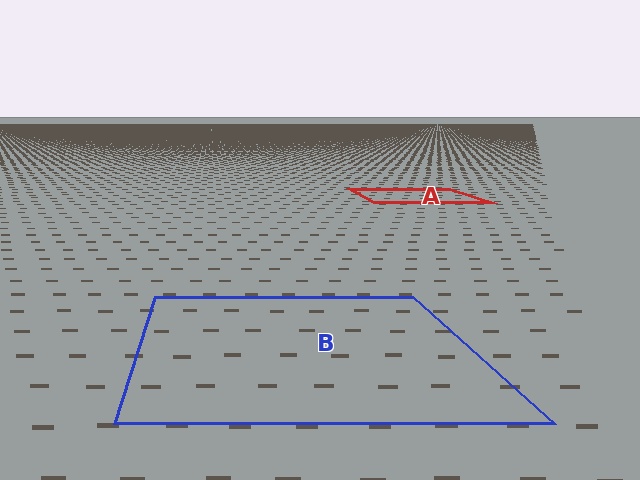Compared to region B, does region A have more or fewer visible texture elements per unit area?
Region A has more texture elements per unit area — they are packed more densely because it is farther away.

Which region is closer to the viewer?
Region B is closer. The texture elements there are larger and more spread out.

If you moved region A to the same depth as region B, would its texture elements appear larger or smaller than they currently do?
They would appear larger. At a closer depth, the same texture elements are projected at a bigger on-screen size.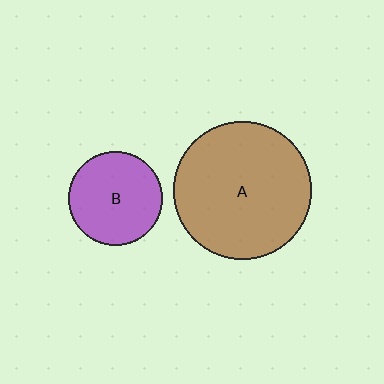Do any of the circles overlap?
No, none of the circles overlap.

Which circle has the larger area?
Circle A (brown).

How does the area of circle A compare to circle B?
Approximately 2.2 times.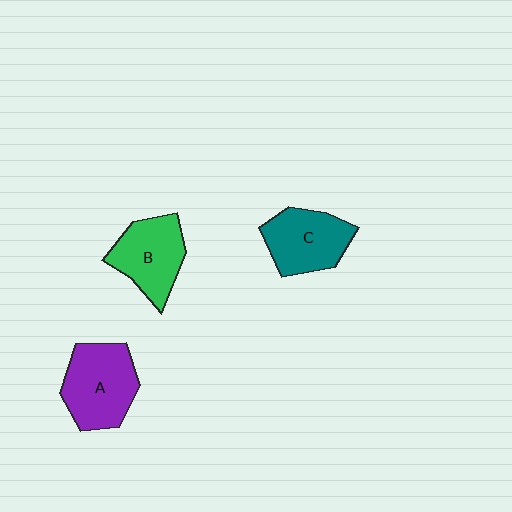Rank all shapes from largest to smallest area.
From largest to smallest: A (purple), B (green), C (teal).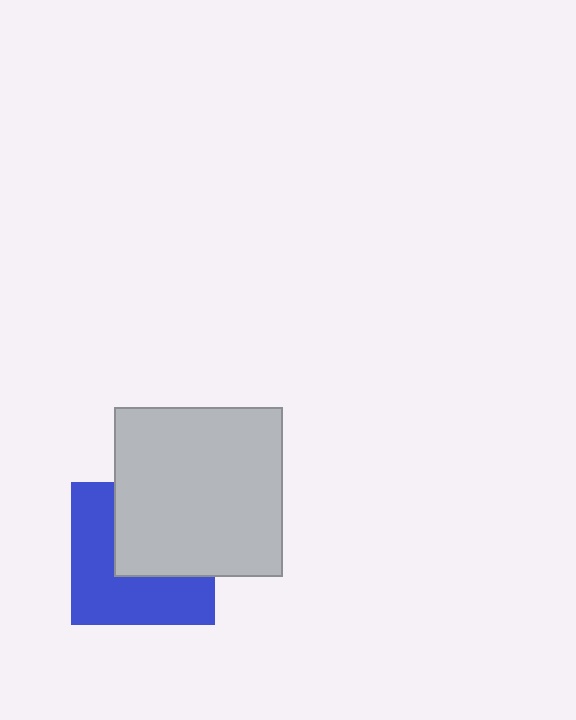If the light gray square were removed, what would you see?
You would see the complete blue square.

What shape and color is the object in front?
The object in front is a light gray square.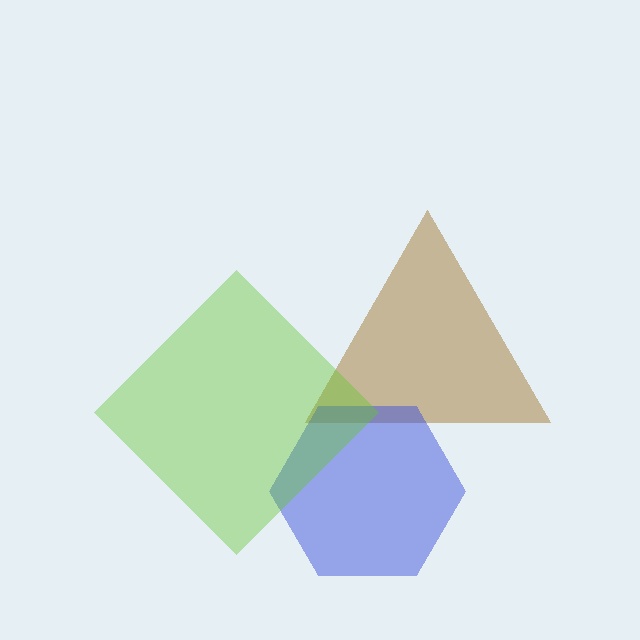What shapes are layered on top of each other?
The layered shapes are: a brown triangle, a blue hexagon, a lime diamond.